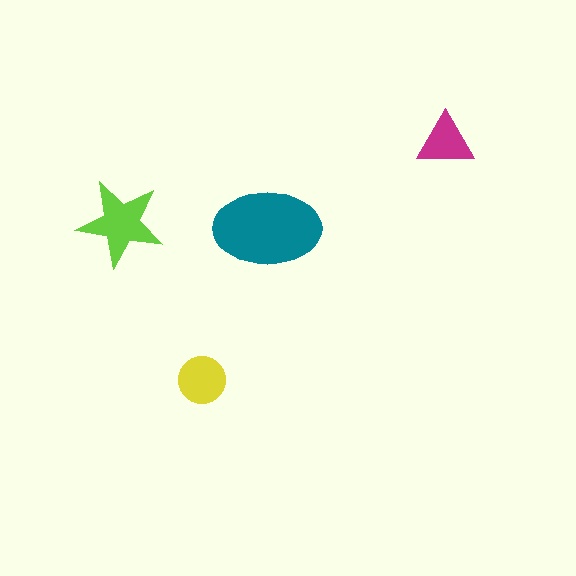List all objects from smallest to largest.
The magenta triangle, the yellow circle, the lime star, the teal ellipse.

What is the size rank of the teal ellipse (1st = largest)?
1st.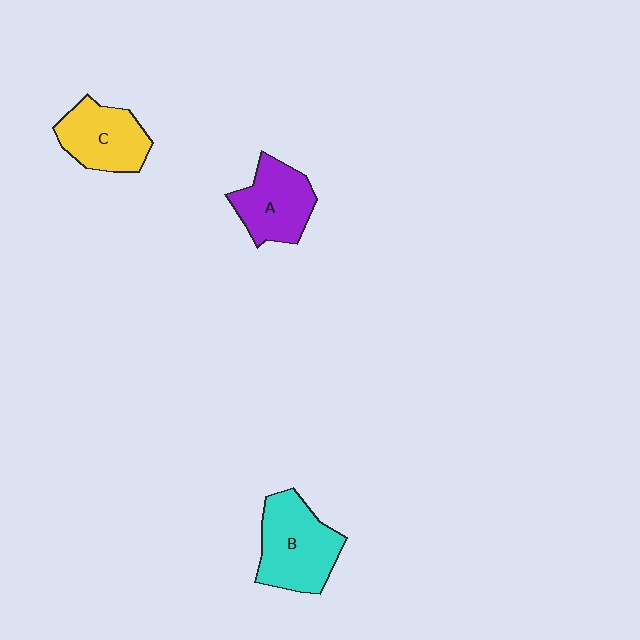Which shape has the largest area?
Shape B (cyan).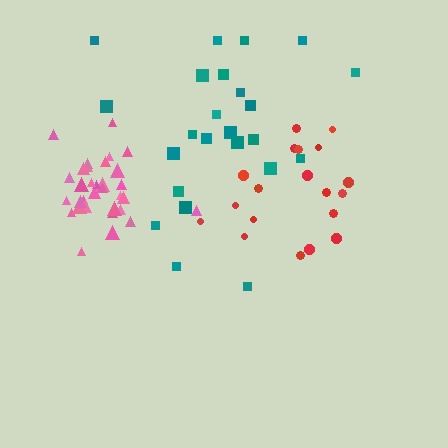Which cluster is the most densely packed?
Pink.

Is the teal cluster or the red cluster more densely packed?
Red.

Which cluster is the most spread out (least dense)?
Teal.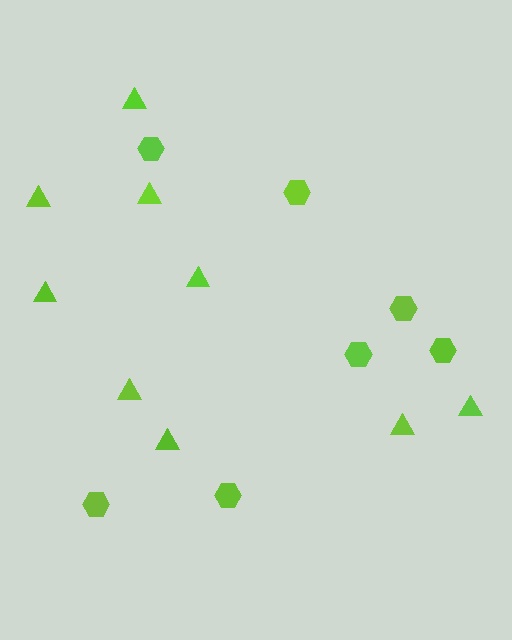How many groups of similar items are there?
There are 2 groups: one group of triangles (9) and one group of hexagons (7).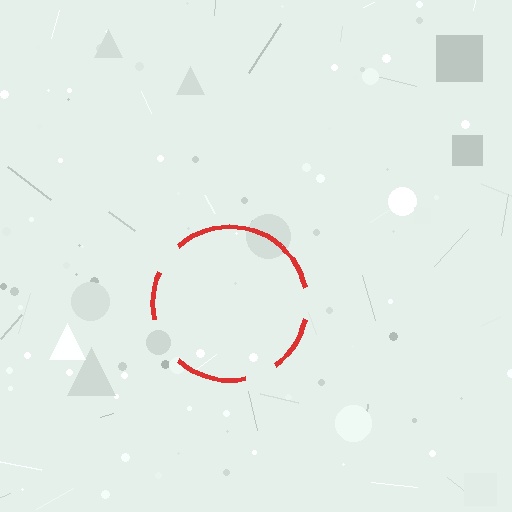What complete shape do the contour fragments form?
The contour fragments form a circle.